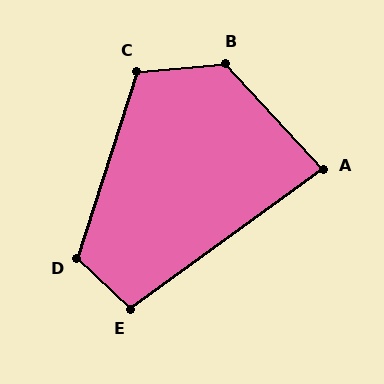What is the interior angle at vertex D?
Approximately 116 degrees (obtuse).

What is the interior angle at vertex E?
Approximately 100 degrees (obtuse).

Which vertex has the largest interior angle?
B, at approximately 128 degrees.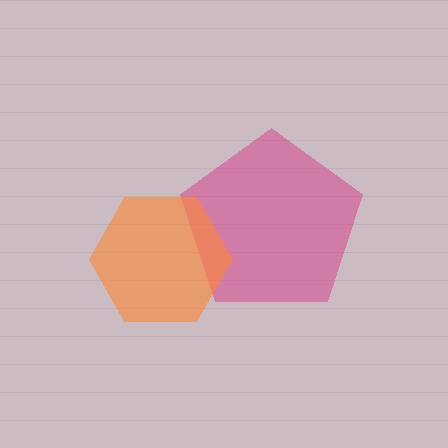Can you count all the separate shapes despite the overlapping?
Yes, there are 2 separate shapes.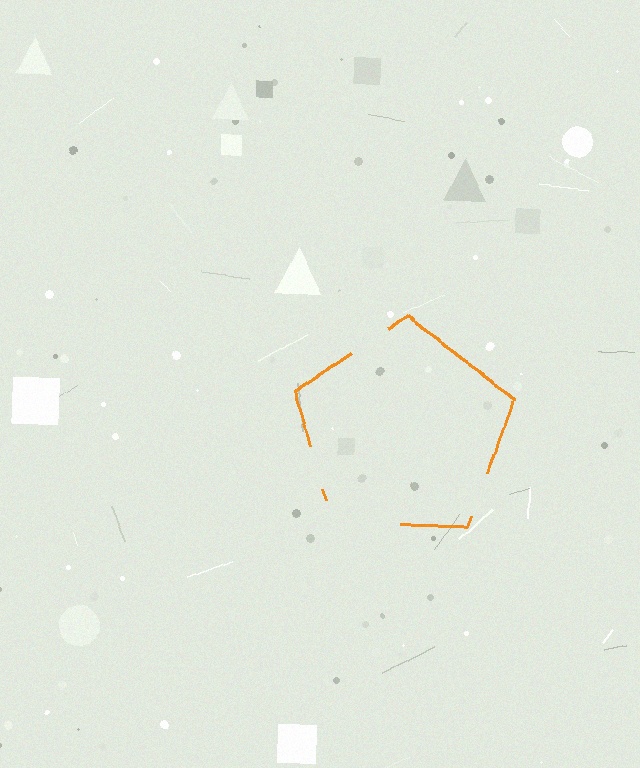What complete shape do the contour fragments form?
The contour fragments form a pentagon.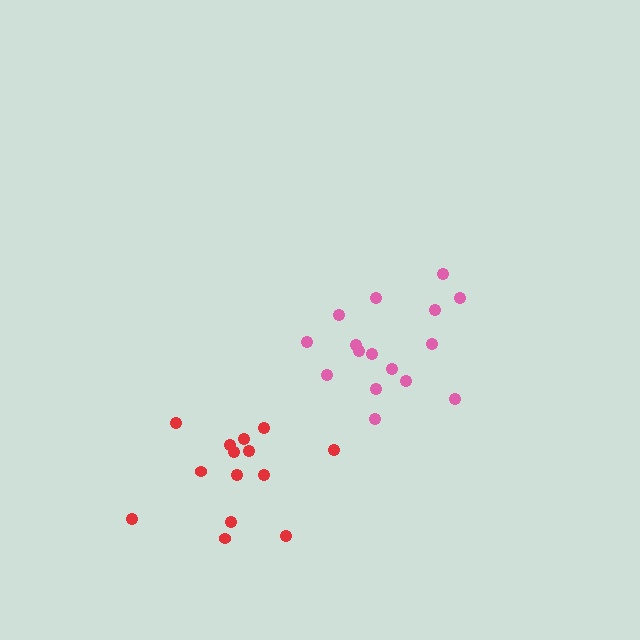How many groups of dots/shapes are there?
There are 2 groups.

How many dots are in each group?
Group 1: 16 dots, Group 2: 14 dots (30 total).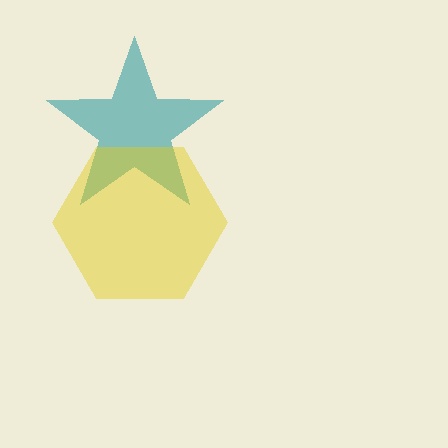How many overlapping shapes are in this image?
There are 2 overlapping shapes in the image.